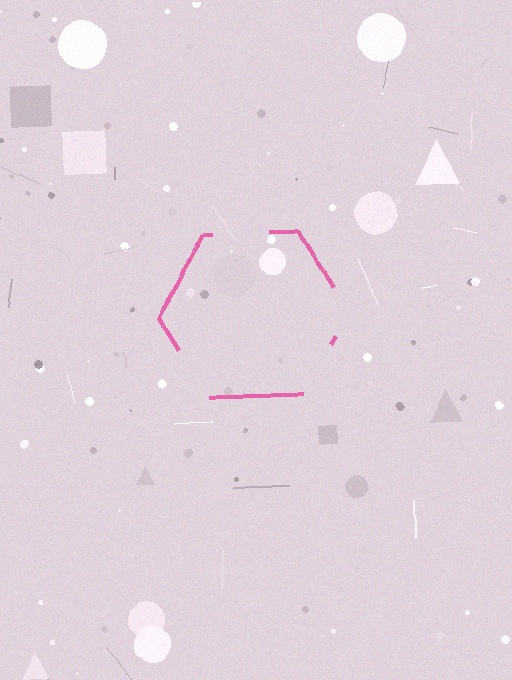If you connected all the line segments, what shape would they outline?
They would outline a hexagon.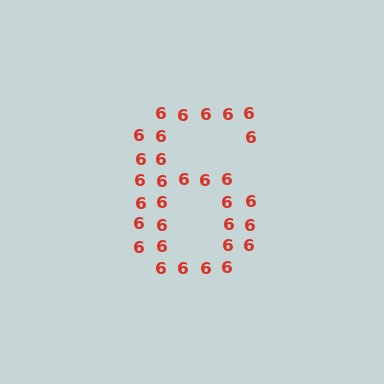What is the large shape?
The large shape is the digit 6.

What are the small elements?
The small elements are digit 6's.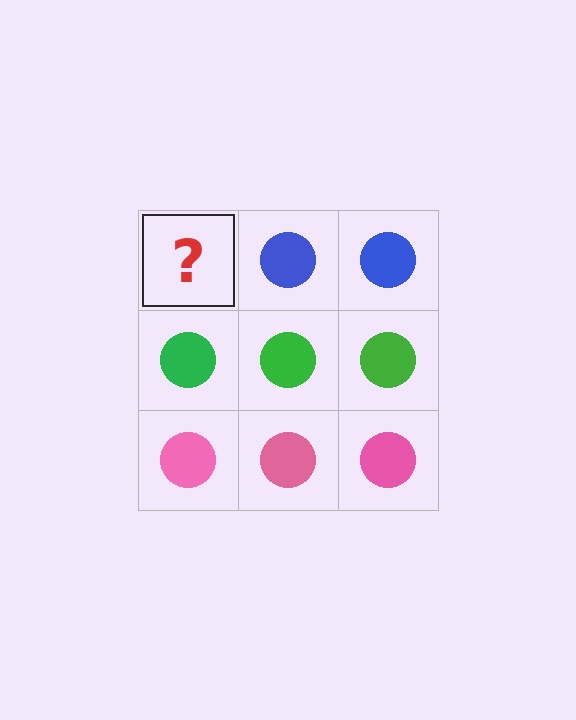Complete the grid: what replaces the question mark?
The question mark should be replaced with a blue circle.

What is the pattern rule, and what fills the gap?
The rule is that each row has a consistent color. The gap should be filled with a blue circle.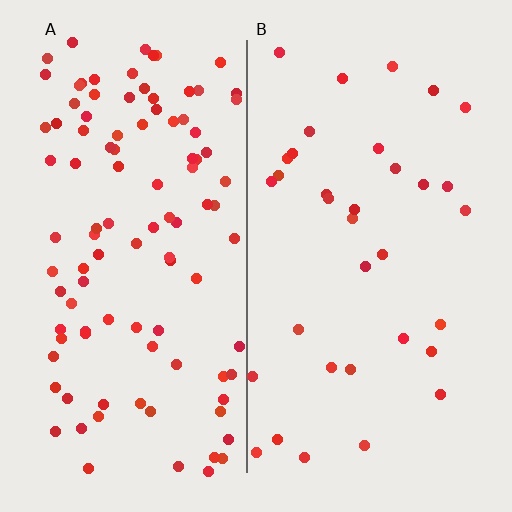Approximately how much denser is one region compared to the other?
Approximately 3.0× — region A over region B.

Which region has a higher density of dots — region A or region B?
A (the left).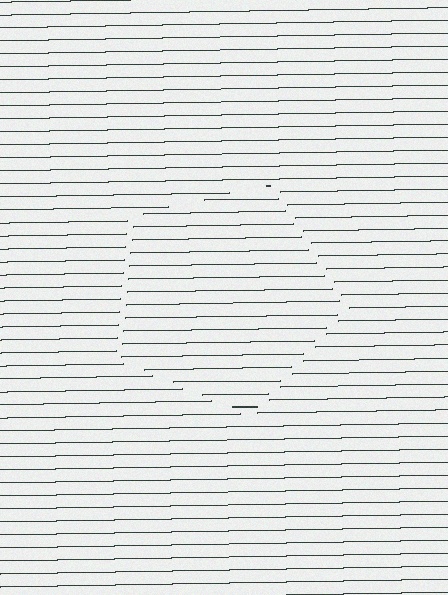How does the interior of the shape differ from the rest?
The interior of the shape contains the same grating, shifted by half a period — the contour is defined by the phase discontinuity where line-ends from the inner and outer gratings abut.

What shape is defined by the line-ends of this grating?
An illusory pentagon. The interior of the shape contains the same grating, shifted by half a period — the contour is defined by the phase discontinuity where line-ends from the inner and outer gratings abut.